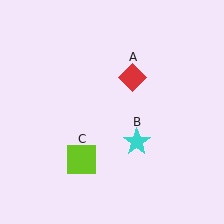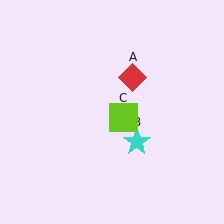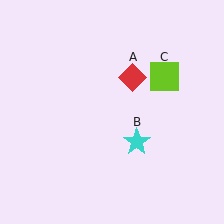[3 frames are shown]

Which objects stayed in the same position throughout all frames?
Red diamond (object A) and cyan star (object B) remained stationary.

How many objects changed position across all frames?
1 object changed position: lime square (object C).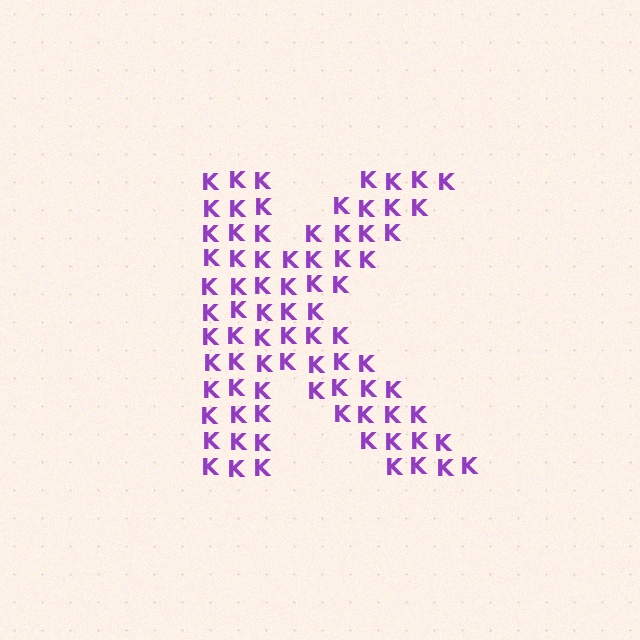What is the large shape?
The large shape is the letter K.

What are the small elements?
The small elements are letter K's.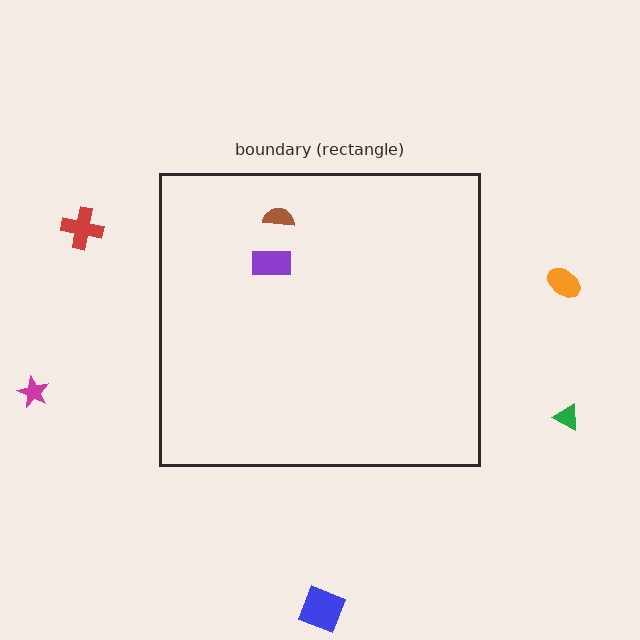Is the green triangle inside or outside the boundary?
Outside.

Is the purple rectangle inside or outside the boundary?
Inside.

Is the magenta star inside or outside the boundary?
Outside.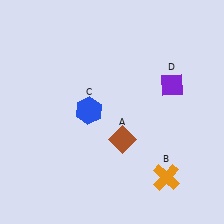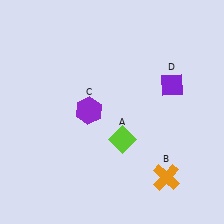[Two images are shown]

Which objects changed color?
A changed from brown to lime. C changed from blue to purple.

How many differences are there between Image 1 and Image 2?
There are 2 differences between the two images.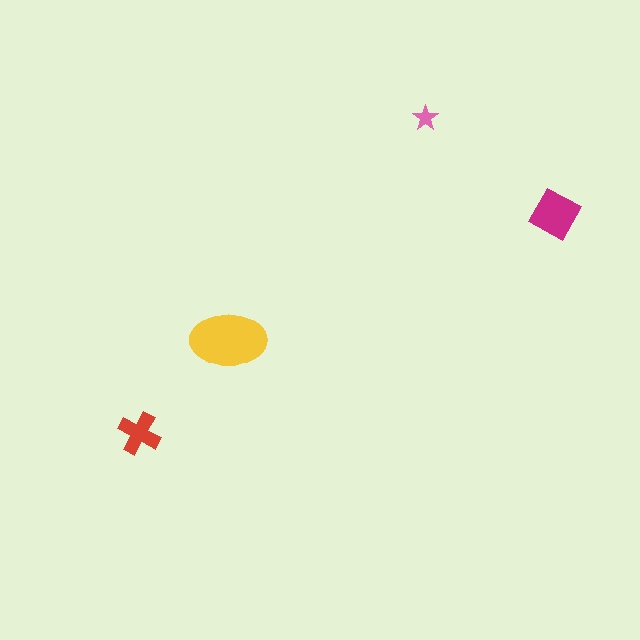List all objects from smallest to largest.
The pink star, the red cross, the magenta square, the yellow ellipse.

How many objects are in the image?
There are 4 objects in the image.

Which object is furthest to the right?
The magenta square is rightmost.